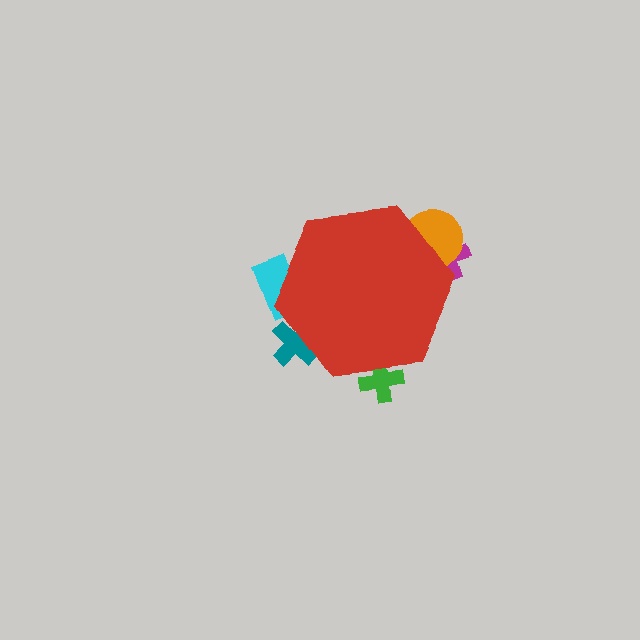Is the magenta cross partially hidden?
Yes, the magenta cross is partially hidden behind the red hexagon.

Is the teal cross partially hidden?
Yes, the teal cross is partially hidden behind the red hexagon.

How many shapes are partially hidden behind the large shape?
5 shapes are partially hidden.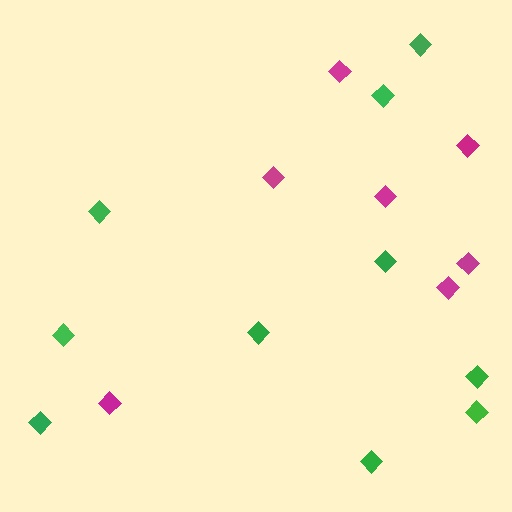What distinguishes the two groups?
There are 2 groups: one group of magenta diamonds (7) and one group of green diamonds (10).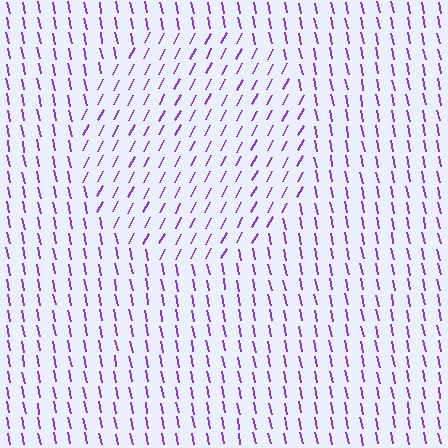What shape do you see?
I see a circle.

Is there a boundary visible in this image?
Yes, there is a texture boundary formed by a change in line orientation.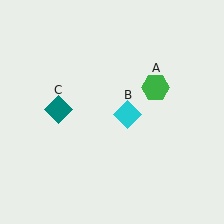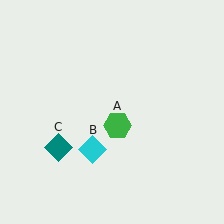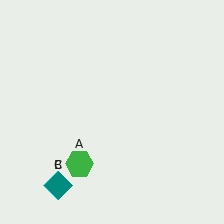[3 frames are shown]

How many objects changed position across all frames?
3 objects changed position: green hexagon (object A), cyan diamond (object B), teal diamond (object C).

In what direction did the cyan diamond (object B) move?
The cyan diamond (object B) moved down and to the left.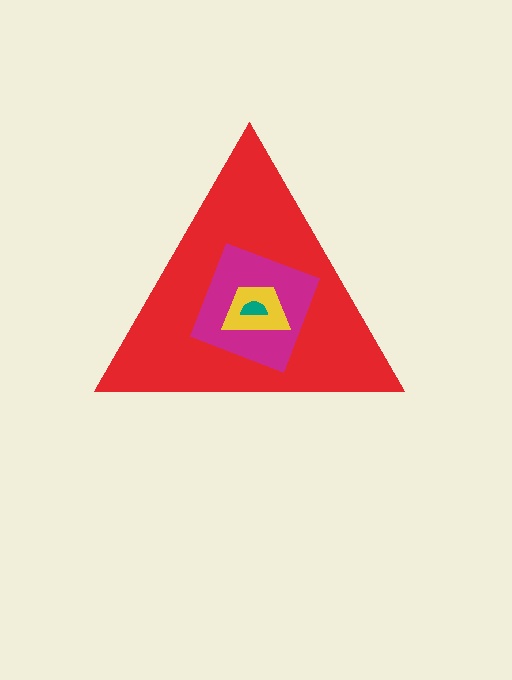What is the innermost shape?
The teal semicircle.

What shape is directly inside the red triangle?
The magenta square.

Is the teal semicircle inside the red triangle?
Yes.